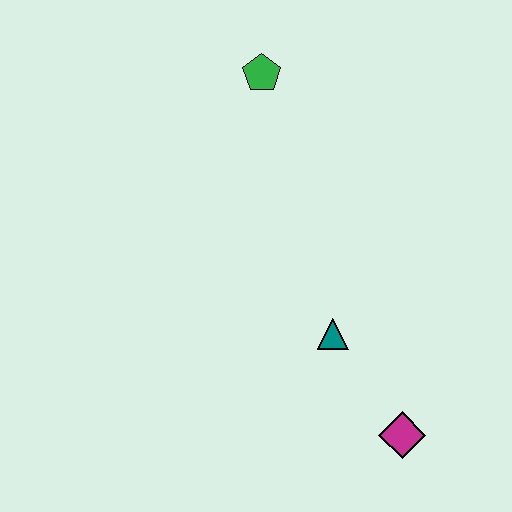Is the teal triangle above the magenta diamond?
Yes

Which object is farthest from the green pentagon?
The magenta diamond is farthest from the green pentagon.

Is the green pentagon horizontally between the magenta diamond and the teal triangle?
No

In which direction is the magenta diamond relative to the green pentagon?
The magenta diamond is below the green pentagon.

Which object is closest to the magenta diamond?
The teal triangle is closest to the magenta diamond.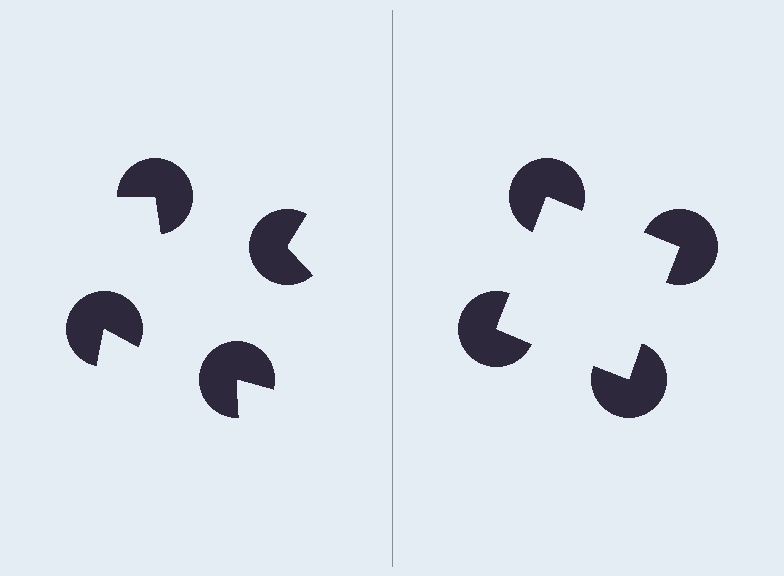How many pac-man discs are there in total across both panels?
8 — 4 on each side.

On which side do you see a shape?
An illusory square appears on the right side. On the left side the wedge cuts are rotated, so no coherent shape forms.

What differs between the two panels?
The pac-man discs are positioned identically on both sides; only the wedge orientations differ. On the right they align to a square; on the left they are misaligned.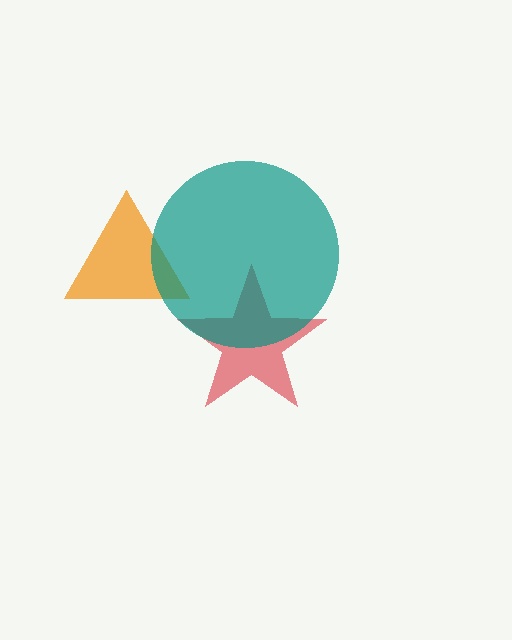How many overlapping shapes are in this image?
There are 3 overlapping shapes in the image.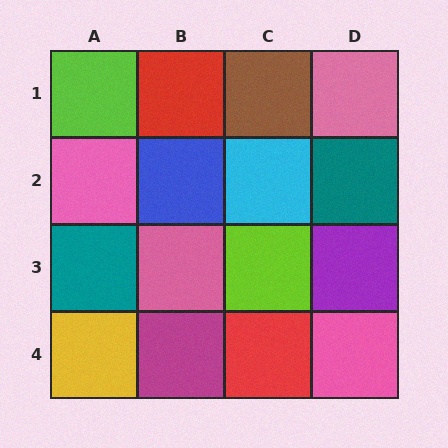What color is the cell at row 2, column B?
Blue.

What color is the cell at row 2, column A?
Pink.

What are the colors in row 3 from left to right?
Teal, pink, lime, purple.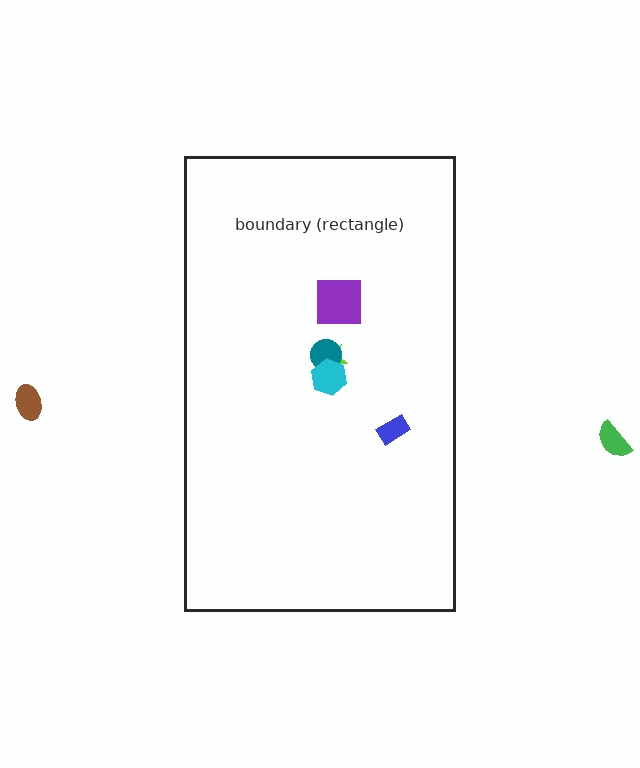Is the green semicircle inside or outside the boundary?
Outside.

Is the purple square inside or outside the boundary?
Inside.